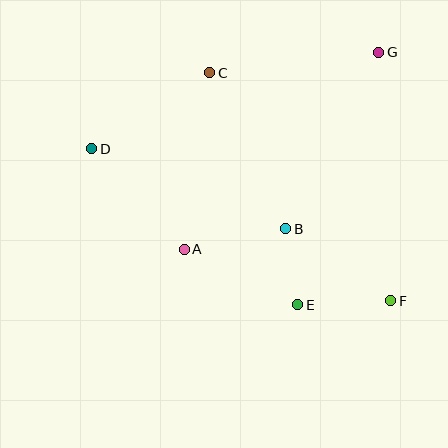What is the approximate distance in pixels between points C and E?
The distance between C and E is approximately 248 pixels.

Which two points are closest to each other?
Points B and E are closest to each other.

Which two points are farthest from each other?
Points D and F are farthest from each other.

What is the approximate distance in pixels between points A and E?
The distance between A and E is approximately 127 pixels.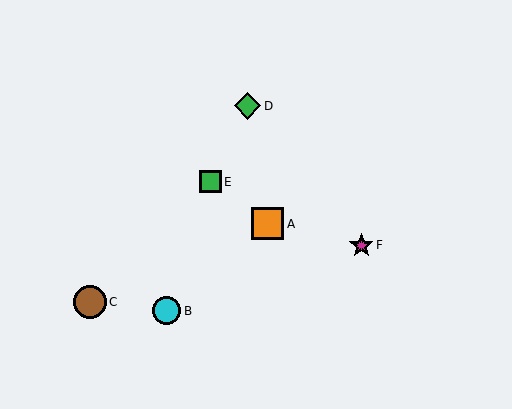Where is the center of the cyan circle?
The center of the cyan circle is at (166, 311).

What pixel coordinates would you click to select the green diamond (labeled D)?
Click at (248, 106) to select the green diamond D.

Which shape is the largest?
The brown circle (labeled C) is the largest.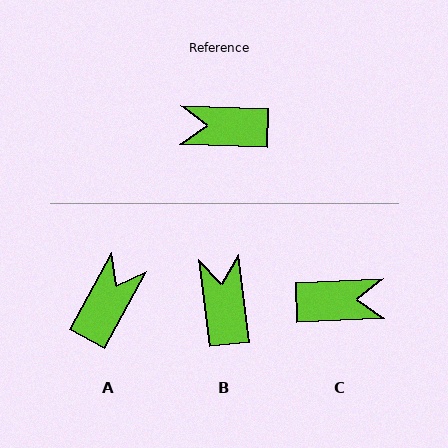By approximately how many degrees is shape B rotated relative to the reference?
Approximately 81 degrees clockwise.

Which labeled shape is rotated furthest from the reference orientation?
C, about 176 degrees away.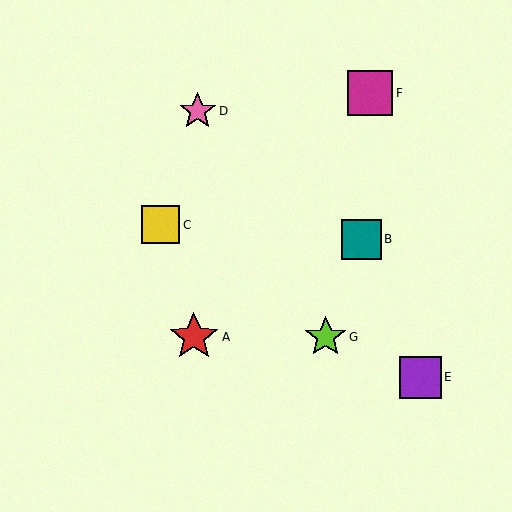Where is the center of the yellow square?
The center of the yellow square is at (161, 225).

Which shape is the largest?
The red star (labeled A) is the largest.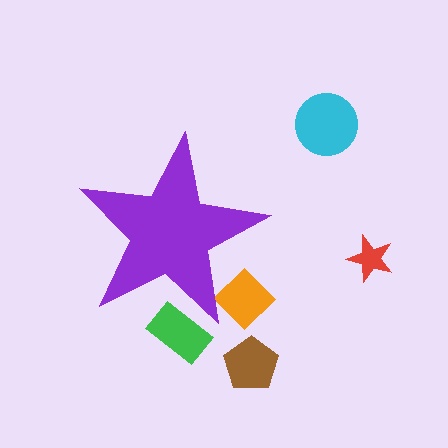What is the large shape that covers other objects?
A purple star.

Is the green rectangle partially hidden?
Yes, the green rectangle is partially hidden behind the purple star.